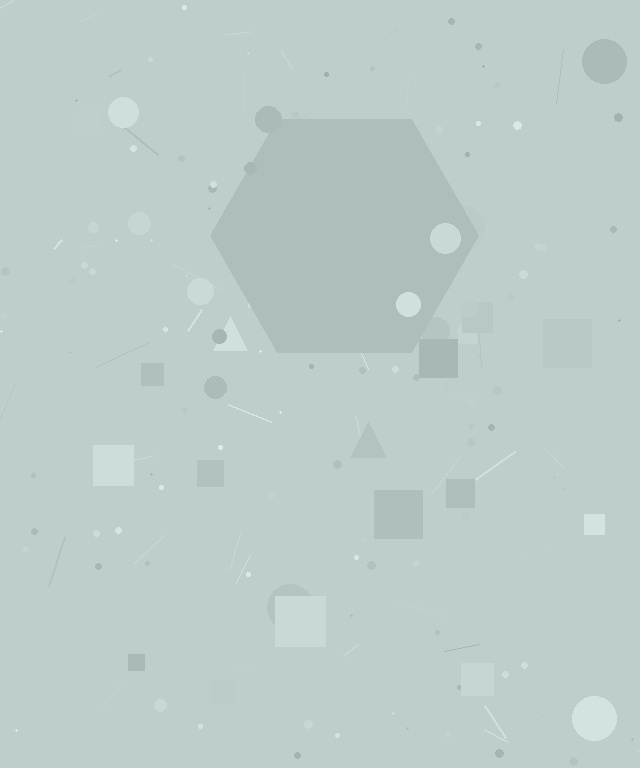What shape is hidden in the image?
A hexagon is hidden in the image.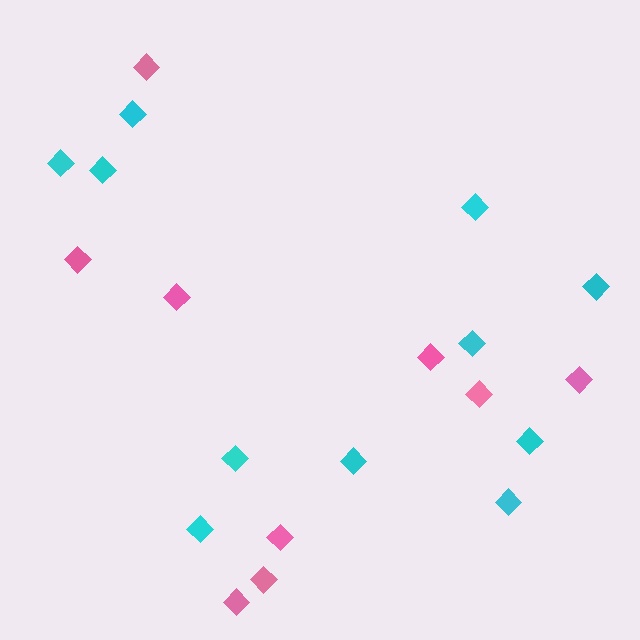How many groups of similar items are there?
There are 2 groups: one group of pink diamonds (9) and one group of cyan diamonds (11).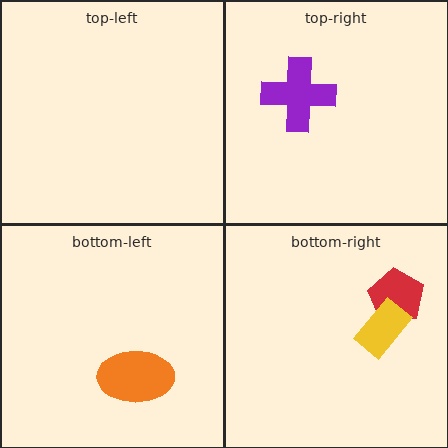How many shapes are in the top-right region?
1.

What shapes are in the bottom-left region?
The orange ellipse.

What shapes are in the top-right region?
The purple cross.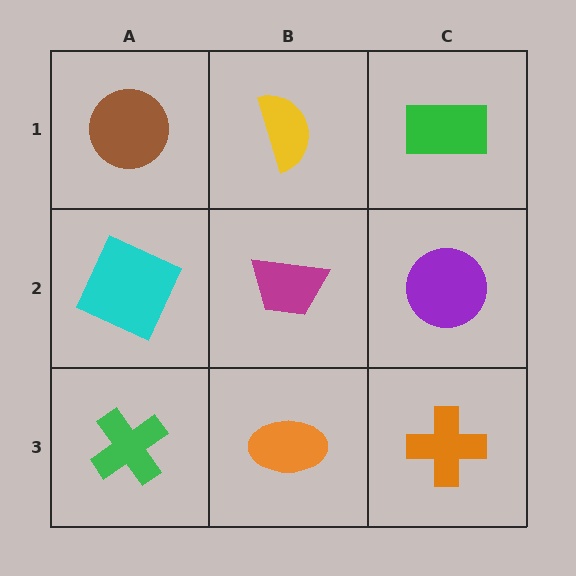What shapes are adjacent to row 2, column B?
A yellow semicircle (row 1, column B), an orange ellipse (row 3, column B), a cyan square (row 2, column A), a purple circle (row 2, column C).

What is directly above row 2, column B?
A yellow semicircle.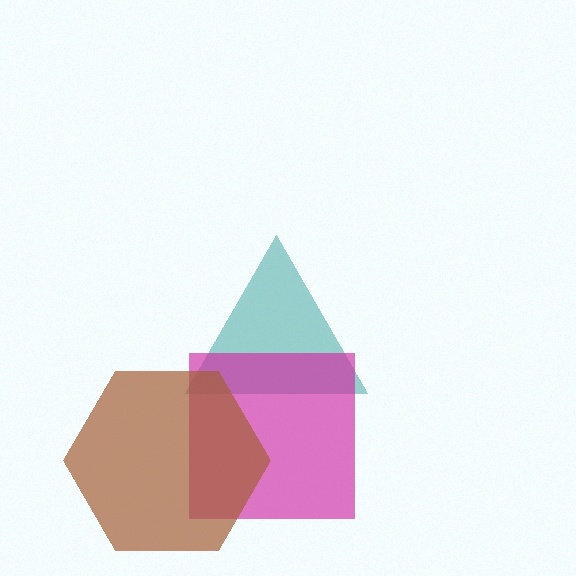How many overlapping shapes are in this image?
There are 3 overlapping shapes in the image.